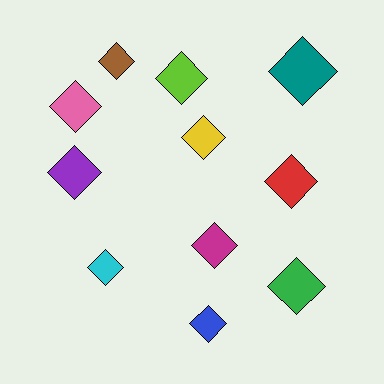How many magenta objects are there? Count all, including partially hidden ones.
There is 1 magenta object.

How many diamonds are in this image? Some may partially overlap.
There are 11 diamonds.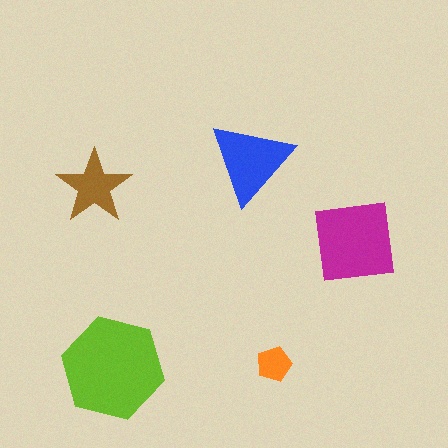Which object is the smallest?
The orange pentagon.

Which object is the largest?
The lime hexagon.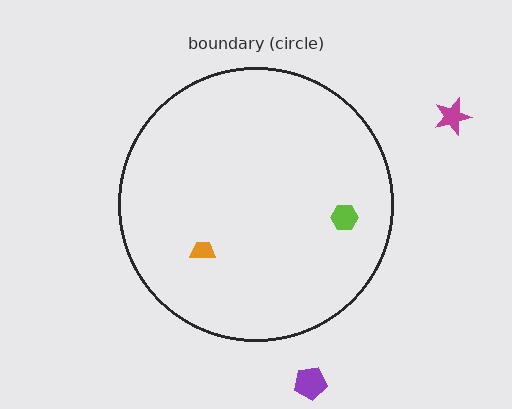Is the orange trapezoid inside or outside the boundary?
Inside.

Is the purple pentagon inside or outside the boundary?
Outside.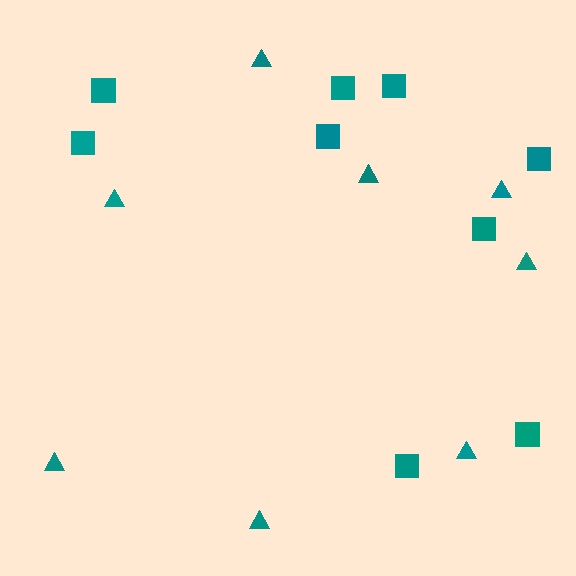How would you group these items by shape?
There are 2 groups: one group of triangles (8) and one group of squares (9).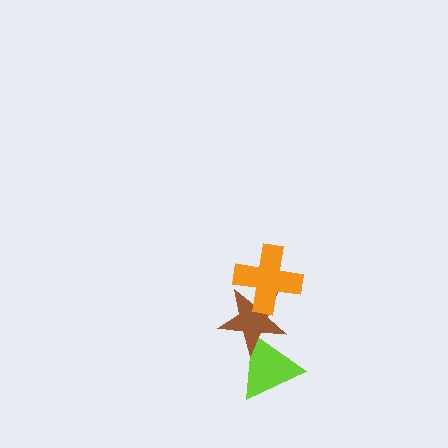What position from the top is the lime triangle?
The lime triangle is 3rd from the top.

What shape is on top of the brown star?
The orange cross is on top of the brown star.